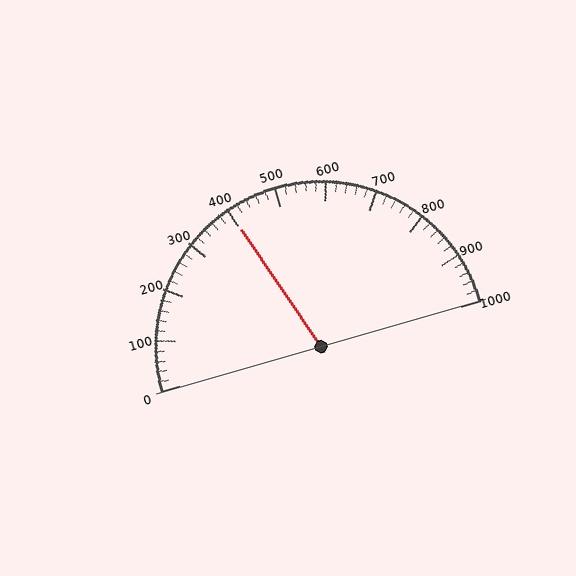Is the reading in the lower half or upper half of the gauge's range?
The reading is in the lower half of the range (0 to 1000).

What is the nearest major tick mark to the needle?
The nearest major tick mark is 400.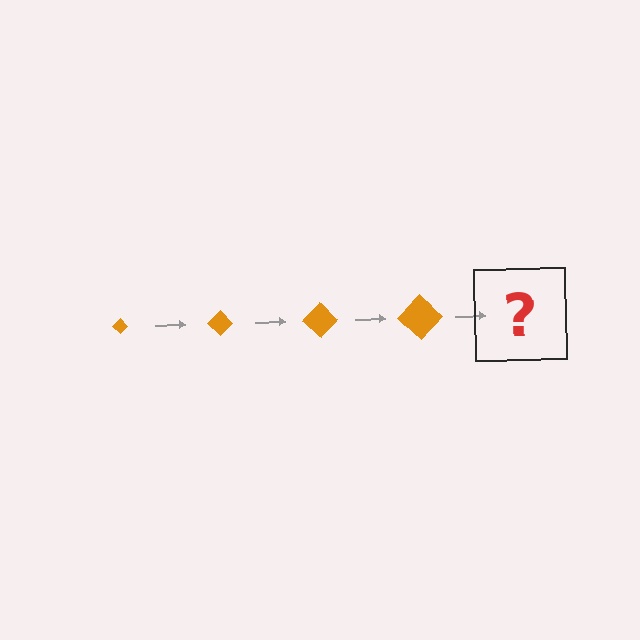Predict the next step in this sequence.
The next step is an orange diamond, larger than the previous one.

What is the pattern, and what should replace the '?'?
The pattern is that the diamond gets progressively larger each step. The '?' should be an orange diamond, larger than the previous one.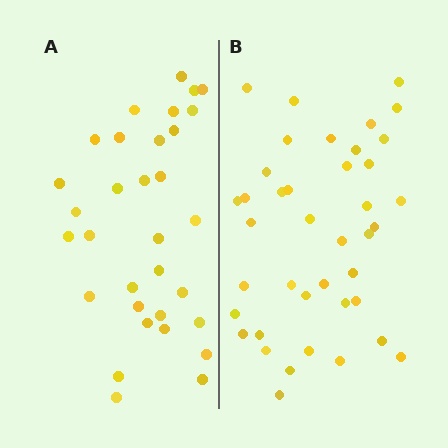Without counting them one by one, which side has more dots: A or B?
Region B (the right region) has more dots.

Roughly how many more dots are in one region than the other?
Region B has roughly 8 or so more dots than region A.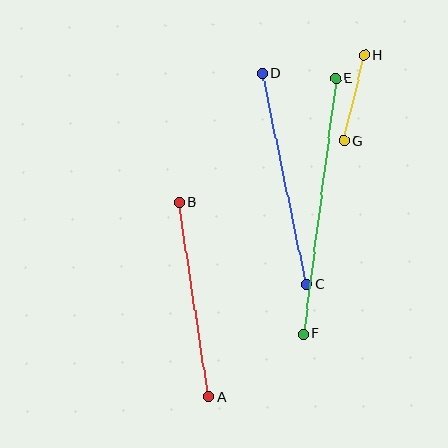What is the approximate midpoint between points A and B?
The midpoint is at approximately (194, 299) pixels.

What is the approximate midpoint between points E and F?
The midpoint is at approximately (320, 206) pixels.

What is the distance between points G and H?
The distance is approximately 88 pixels.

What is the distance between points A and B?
The distance is approximately 197 pixels.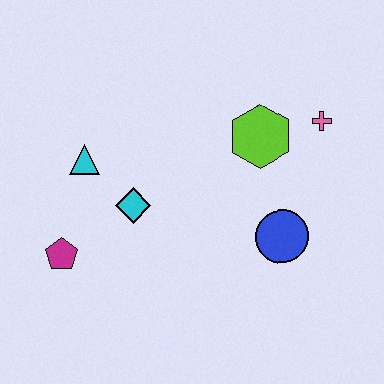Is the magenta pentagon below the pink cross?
Yes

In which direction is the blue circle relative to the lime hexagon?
The blue circle is below the lime hexagon.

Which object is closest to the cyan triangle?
The cyan diamond is closest to the cyan triangle.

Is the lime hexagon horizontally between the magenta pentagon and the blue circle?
Yes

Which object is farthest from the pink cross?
The magenta pentagon is farthest from the pink cross.